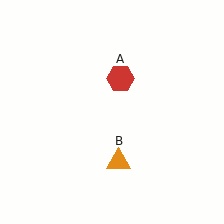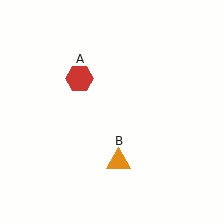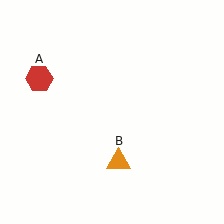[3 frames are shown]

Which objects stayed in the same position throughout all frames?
Orange triangle (object B) remained stationary.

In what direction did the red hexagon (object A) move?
The red hexagon (object A) moved left.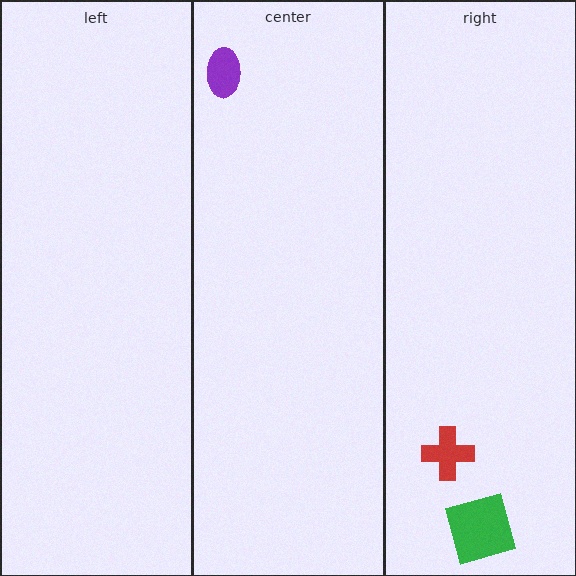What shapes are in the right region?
The red cross, the green square.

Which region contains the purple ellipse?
The center region.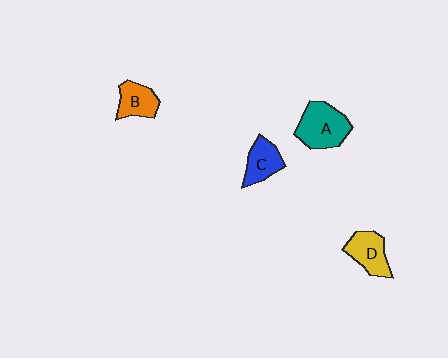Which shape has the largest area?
Shape A (teal).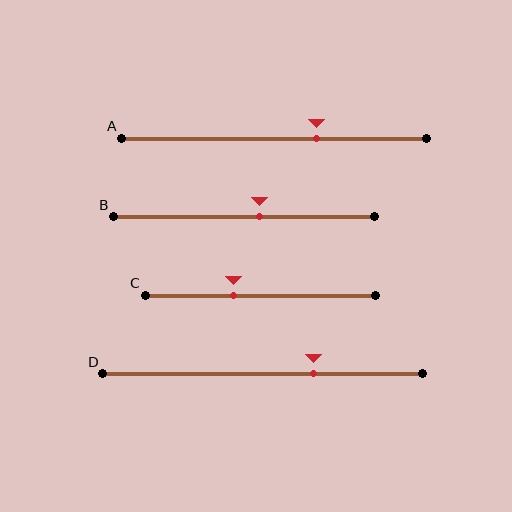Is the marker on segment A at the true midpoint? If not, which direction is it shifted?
No, the marker on segment A is shifted to the right by about 14% of the segment length.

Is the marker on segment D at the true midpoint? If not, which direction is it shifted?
No, the marker on segment D is shifted to the right by about 16% of the segment length.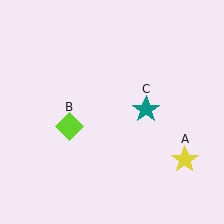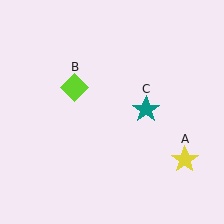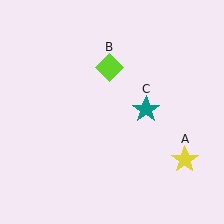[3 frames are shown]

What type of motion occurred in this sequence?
The lime diamond (object B) rotated clockwise around the center of the scene.